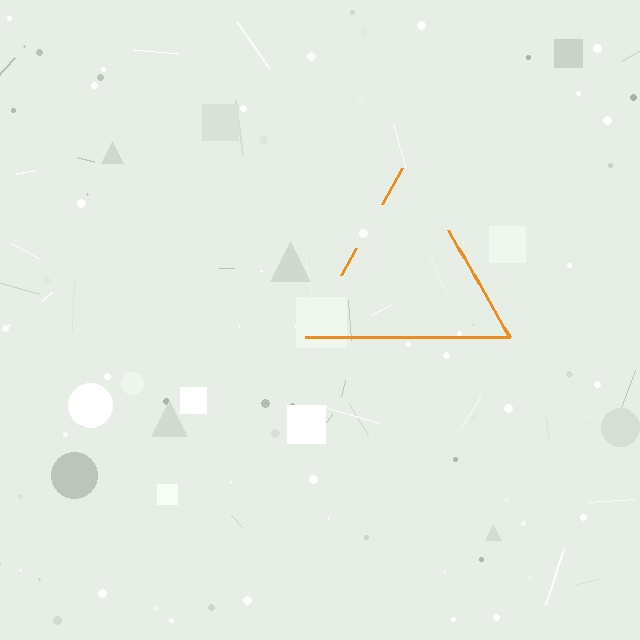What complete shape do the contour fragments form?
The contour fragments form a triangle.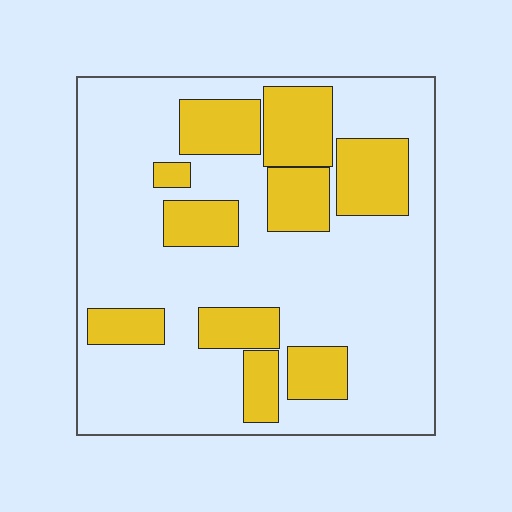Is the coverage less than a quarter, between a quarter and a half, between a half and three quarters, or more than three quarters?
Between a quarter and a half.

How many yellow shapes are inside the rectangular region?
10.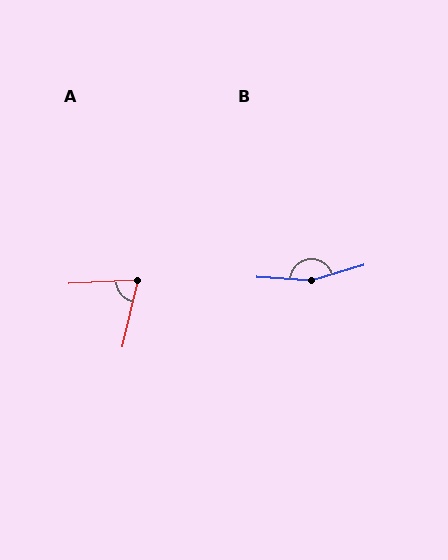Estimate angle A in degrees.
Approximately 74 degrees.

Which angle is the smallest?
A, at approximately 74 degrees.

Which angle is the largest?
B, at approximately 160 degrees.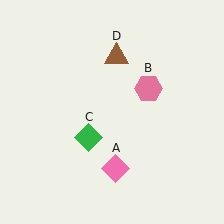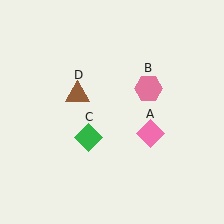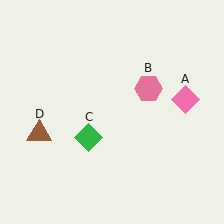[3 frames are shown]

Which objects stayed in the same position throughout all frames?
Pink hexagon (object B) and green diamond (object C) remained stationary.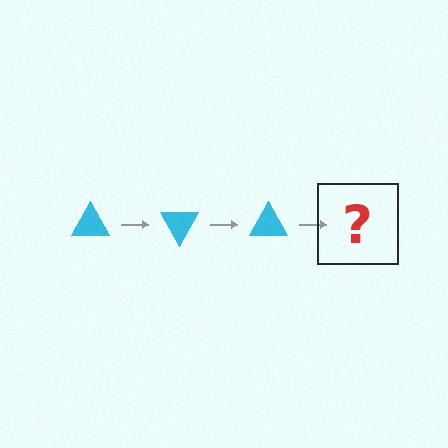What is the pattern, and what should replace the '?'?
The pattern is that the triangle rotates 60 degrees each step. The '?' should be a cyan triangle rotated 180 degrees.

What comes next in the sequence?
The next element should be a cyan triangle rotated 180 degrees.